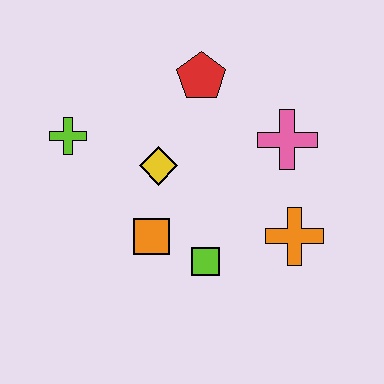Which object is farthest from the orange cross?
The lime cross is farthest from the orange cross.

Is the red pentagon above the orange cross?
Yes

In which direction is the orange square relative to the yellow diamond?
The orange square is below the yellow diamond.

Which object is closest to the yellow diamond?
The orange square is closest to the yellow diamond.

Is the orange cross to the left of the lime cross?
No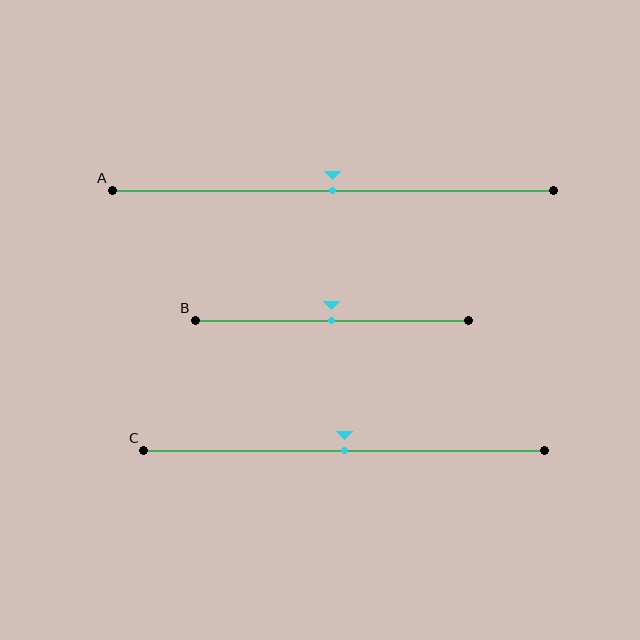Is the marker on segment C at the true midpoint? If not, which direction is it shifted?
Yes, the marker on segment C is at the true midpoint.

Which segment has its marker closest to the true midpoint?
Segment A has its marker closest to the true midpoint.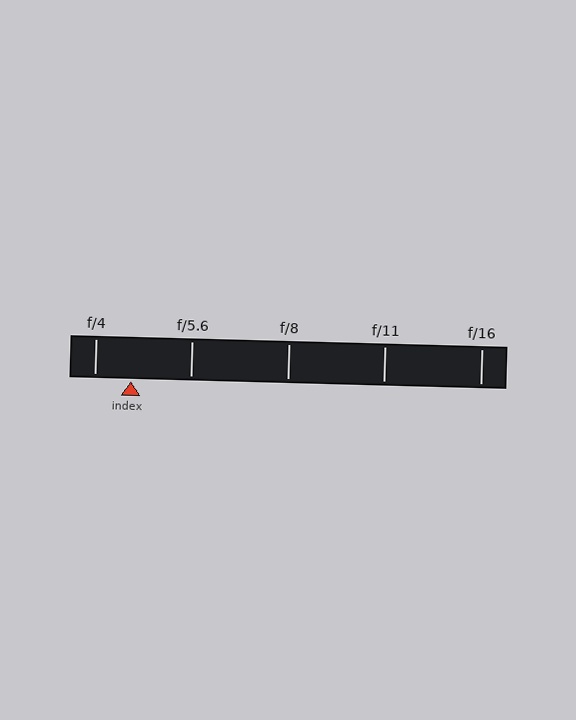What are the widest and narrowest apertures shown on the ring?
The widest aperture shown is f/4 and the narrowest is f/16.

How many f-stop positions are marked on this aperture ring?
There are 5 f-stop positions marked.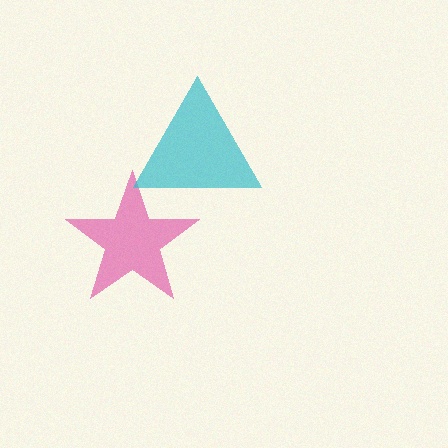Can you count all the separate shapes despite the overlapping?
Yes, there are 2 separate shapes.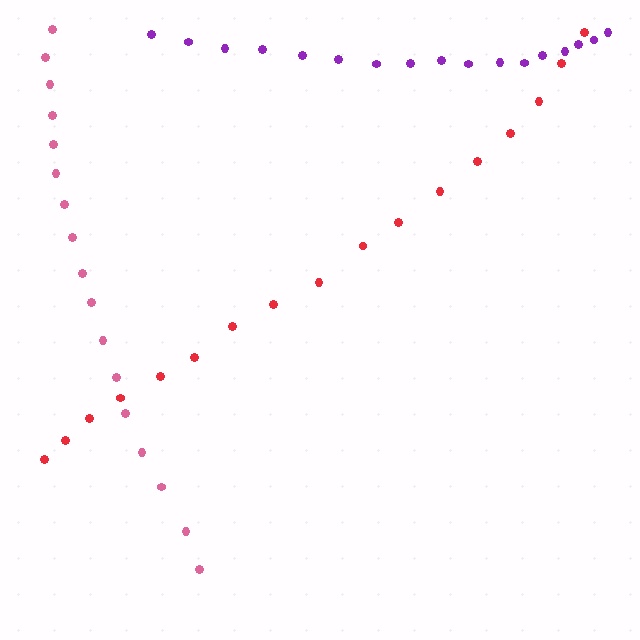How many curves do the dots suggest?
There are 3 distinct paths.